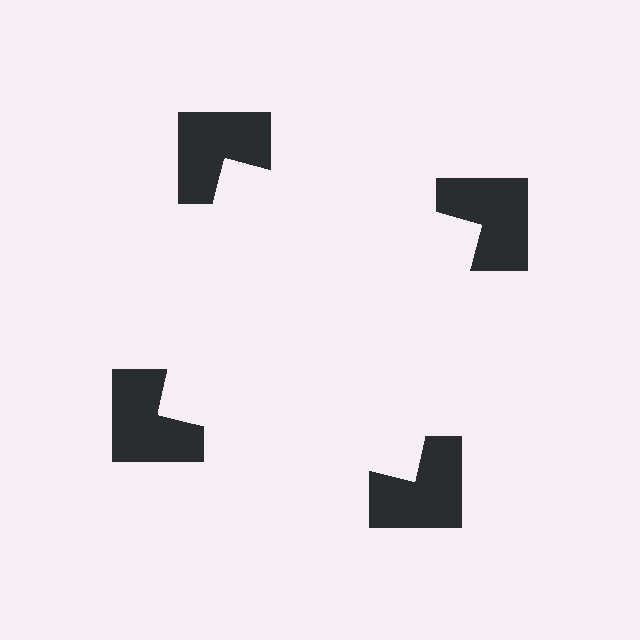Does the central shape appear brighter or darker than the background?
It typically appears slightly brighter than the background, even though no actual brightness change is drawn.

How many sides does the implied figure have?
4 sides.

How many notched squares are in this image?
There are 4 — one at each vertex of the illusory square.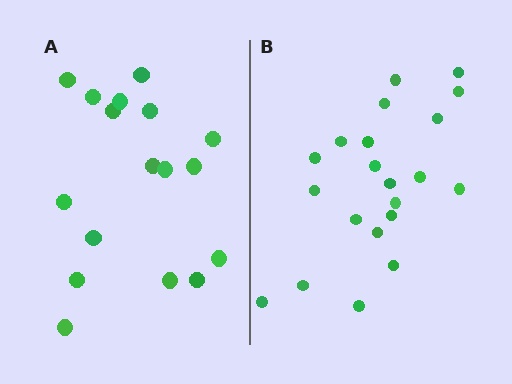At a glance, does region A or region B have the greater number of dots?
Region B (the right region) has more dots.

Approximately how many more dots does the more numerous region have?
Region B has about 4 more dots than region A.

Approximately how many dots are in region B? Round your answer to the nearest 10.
About 20 dots. (The exact count is 21, which rounds to 20.)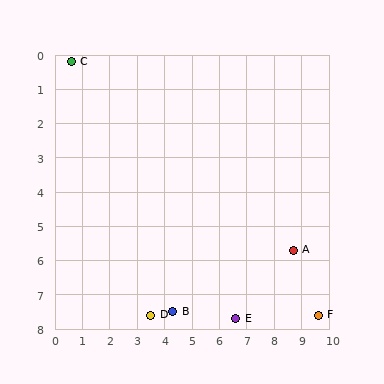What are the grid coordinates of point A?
Point A is at approximately (8.7, 5.7).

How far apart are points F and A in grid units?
Points F and A are about 2.1 grid units apart.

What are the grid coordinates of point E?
Point E is at approximately (6.6, 7.7).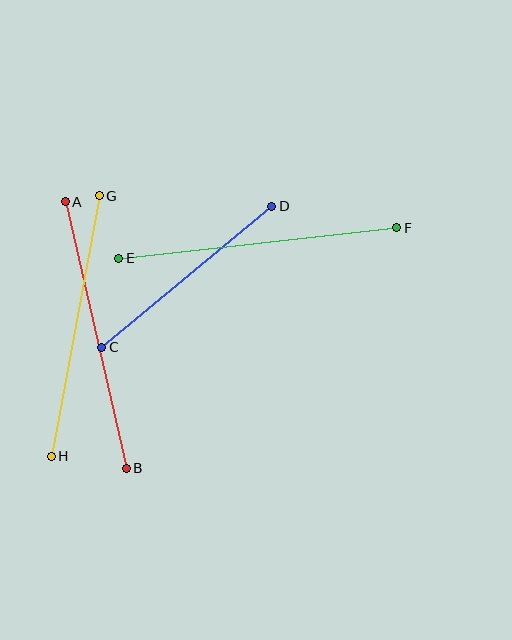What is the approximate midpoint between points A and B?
The midpoint is at approximately (96, 335) pixels.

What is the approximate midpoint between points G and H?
The midpoint is at approximately (75, 326) pixels.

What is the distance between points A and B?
The distance is approximately 274 pixels.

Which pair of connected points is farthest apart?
Points E and F are farthest apart.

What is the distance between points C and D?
The distance is approximately 221 pixels.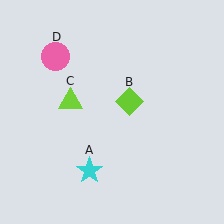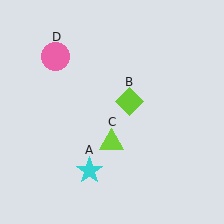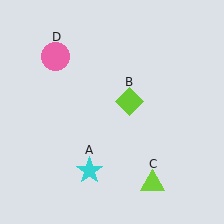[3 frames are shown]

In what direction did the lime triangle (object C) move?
The lime triangle (object C) moved down and to the right.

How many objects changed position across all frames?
1 object changed position: lime triangle (object C).